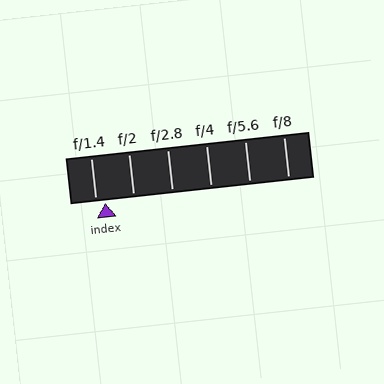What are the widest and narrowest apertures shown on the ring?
The widest aperture shown is f/1.4 and the narrowest is f/8.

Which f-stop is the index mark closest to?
The index mark is closest to f/1.4.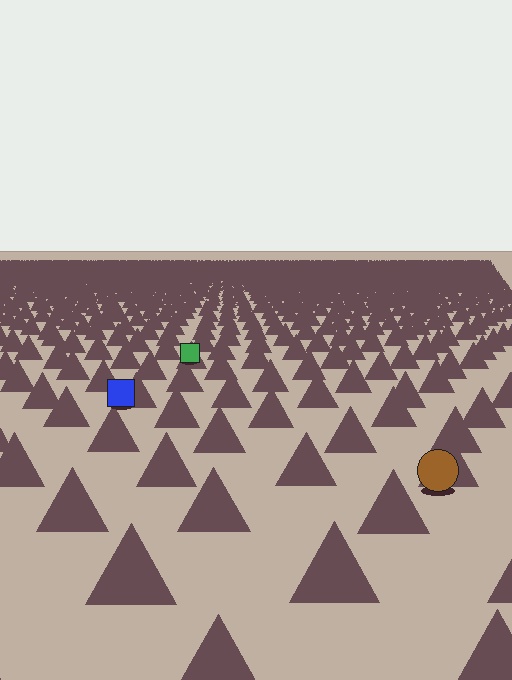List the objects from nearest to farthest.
From nearest to farthest: the brown circle, the blue square, the green square.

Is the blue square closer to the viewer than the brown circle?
No. The brown circle is closer — you can tell from the texture gradient: the ground texture is coarser near it.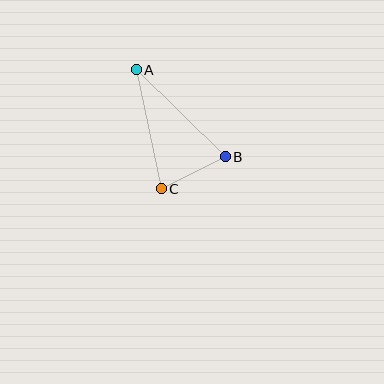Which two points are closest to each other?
Points B and C are closest to each other.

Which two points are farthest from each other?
Points A and B are farthest from each other.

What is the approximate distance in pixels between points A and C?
The distance between A and C is approximately 122 pixels.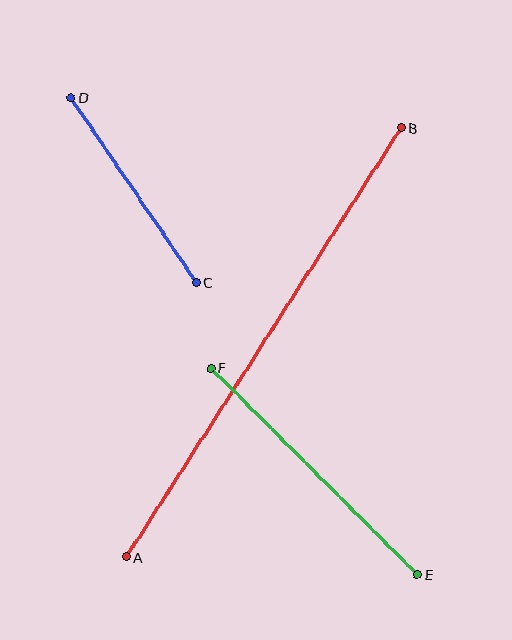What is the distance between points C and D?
The distance is approximately 223 pixels.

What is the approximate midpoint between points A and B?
The midpoint is at approximately (264, 343) pixels.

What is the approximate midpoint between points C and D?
The midpoint is at approximately (134, 190) pixels.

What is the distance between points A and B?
The distance is approximately 510 pixels.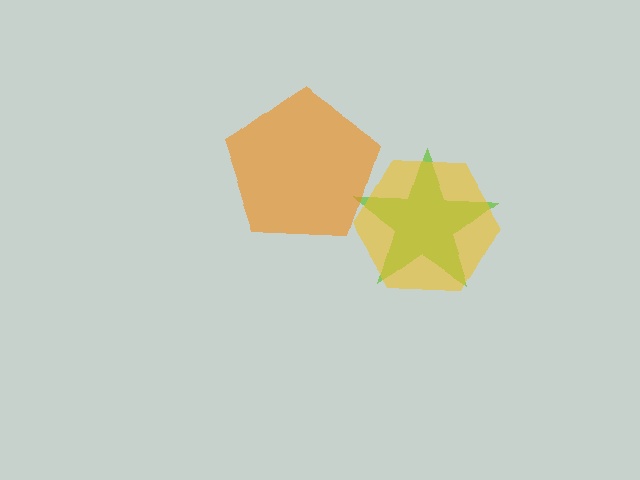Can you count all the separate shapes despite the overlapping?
Yes, there are 3 separate shapes.